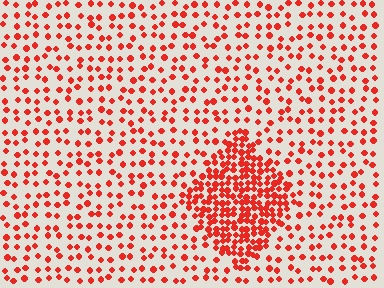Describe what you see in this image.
The image contains small red elements arranged at two different densities. A diamond-shaped region is visible where the elements are more densely packed than the surrounding area.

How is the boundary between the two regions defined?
The boundary is defined by a change in element density (approximately 2.7x ratio). All elements are the same color, size, and shape.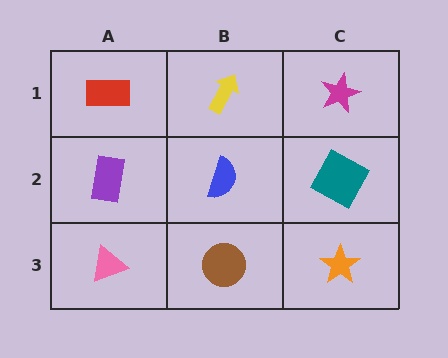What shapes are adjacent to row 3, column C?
A teal square (row 2, column C), a brown circle (row 3, column B).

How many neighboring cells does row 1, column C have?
2.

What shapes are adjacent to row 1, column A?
A purple rectangle (row 2, column A), a yellow arrow (row 1, column B).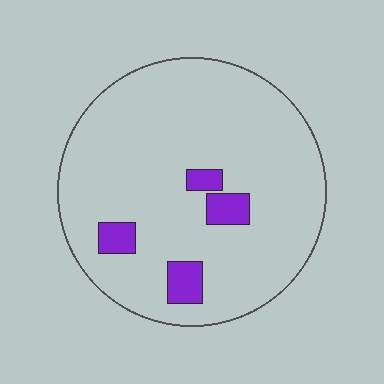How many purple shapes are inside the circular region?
4.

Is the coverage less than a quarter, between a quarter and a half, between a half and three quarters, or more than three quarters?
Less than a quarter.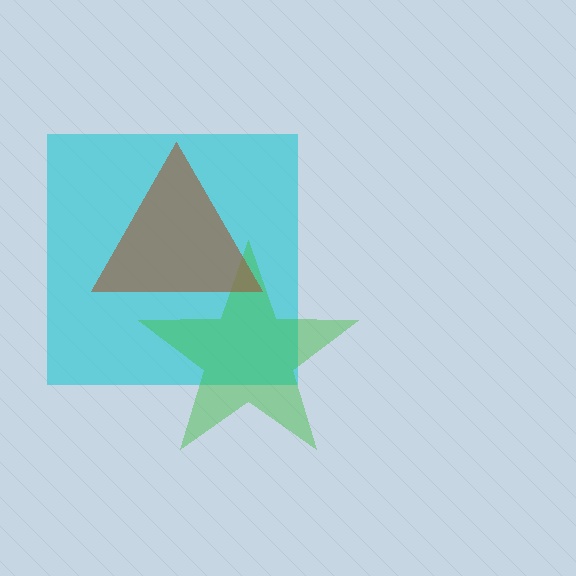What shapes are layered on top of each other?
The layered shapes are: a cyan square, a green star, a brown triangle.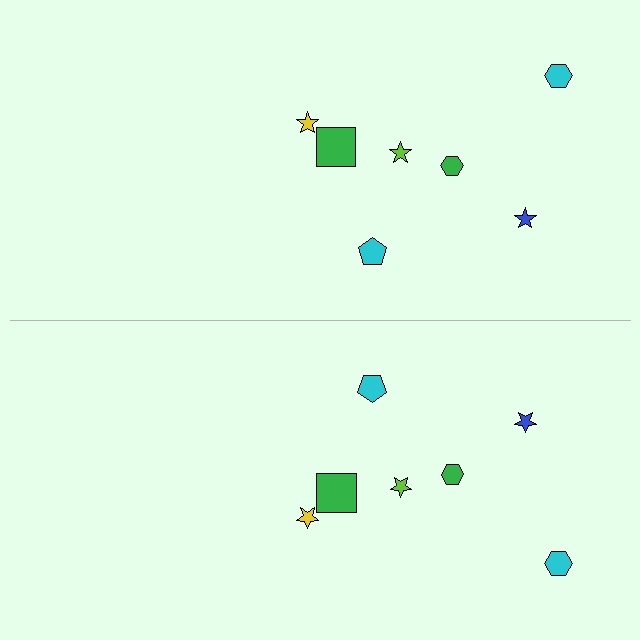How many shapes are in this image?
There are 14 shapes in this image.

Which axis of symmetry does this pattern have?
The pattern has a horizontal axis of symmetry running through the center of the image.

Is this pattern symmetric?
Yes, this pattern has bilateral (reflection) symmetry.